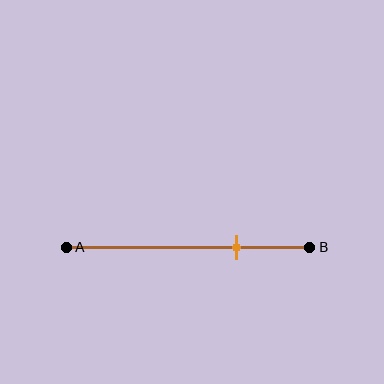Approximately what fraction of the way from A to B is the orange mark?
The orange mark is approximately 70% of the way from A to B.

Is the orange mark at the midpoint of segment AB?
No, the mark is at about 70% from A, not at the 50% midpoint.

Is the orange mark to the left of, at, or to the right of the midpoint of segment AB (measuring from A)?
The orange mark is to the right of the midpoint of segment AB.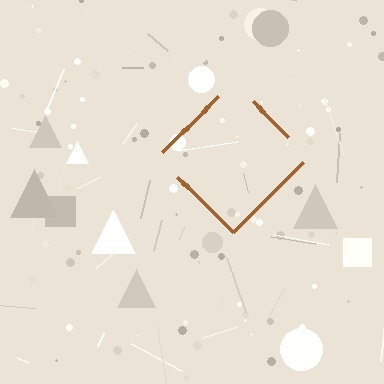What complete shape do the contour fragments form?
The contour fragments form a diamond.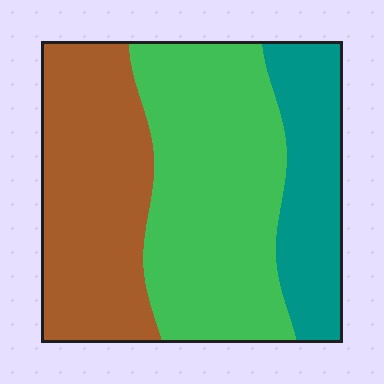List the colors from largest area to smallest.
From largest to smallest: green, brown, teal.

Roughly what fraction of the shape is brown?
Brown takes up between a quarter and a half of the shape.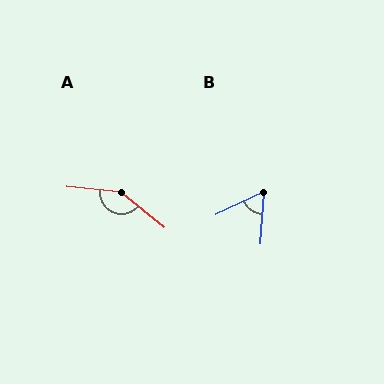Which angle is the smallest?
B, at approximately 61 degrees.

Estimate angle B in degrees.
Approximately 61 degrees.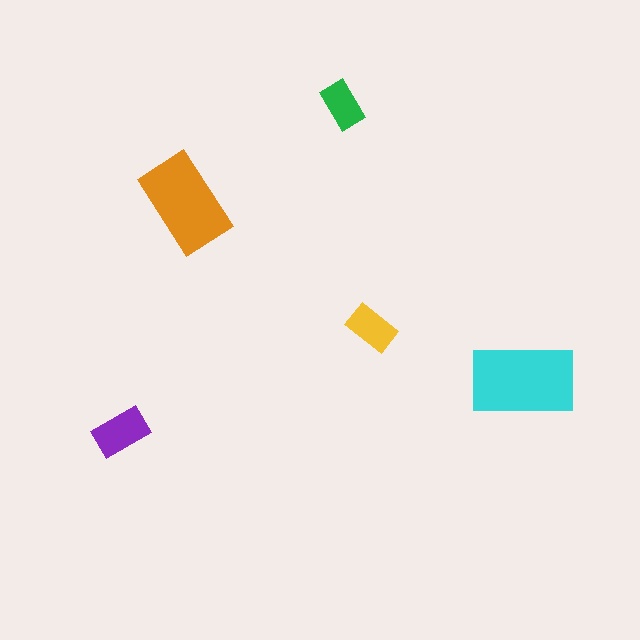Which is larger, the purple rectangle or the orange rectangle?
The orange one.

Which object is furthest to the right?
The cyan rectangle is rightmost.